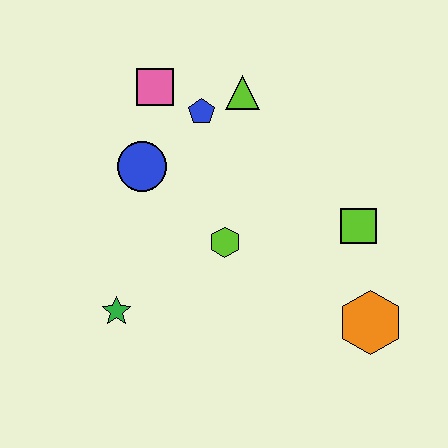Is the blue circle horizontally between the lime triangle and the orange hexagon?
No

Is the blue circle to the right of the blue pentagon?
No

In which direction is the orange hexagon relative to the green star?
The orange hexagon is to the right of the green star.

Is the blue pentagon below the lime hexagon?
No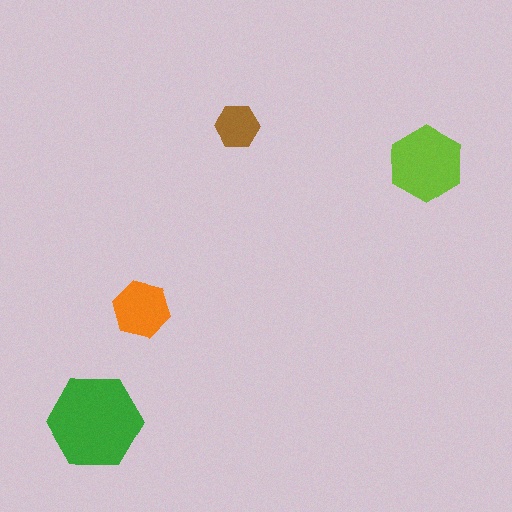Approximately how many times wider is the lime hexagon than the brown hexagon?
About 1.5 times wider.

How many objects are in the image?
There are 4 objects in the image.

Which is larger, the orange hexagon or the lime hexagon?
The lime one.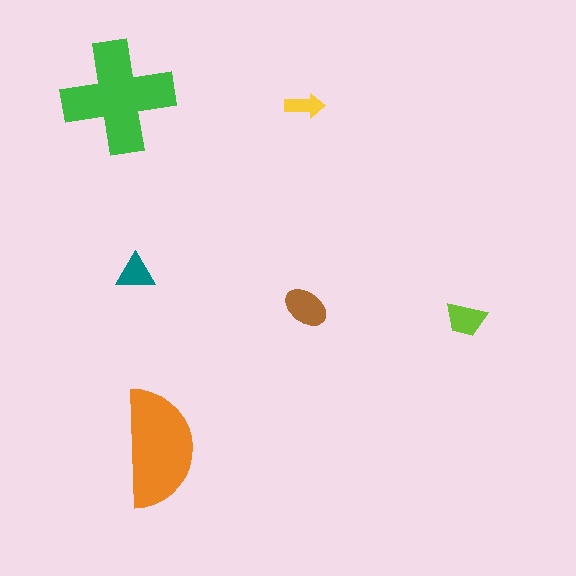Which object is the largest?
The green cross.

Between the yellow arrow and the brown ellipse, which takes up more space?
The brown ellipse.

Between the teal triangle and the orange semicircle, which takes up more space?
The orange semicircle.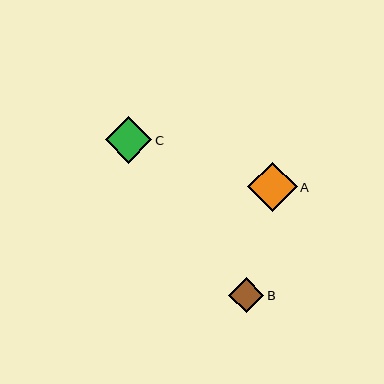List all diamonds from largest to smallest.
From largest to smallest: A, C, B.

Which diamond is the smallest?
Diamond B is the smallest with a size of approximately 35 pixels.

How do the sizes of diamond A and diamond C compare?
Diamond A and diamond C are approximately the same size.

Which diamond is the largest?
Diamond A is the largest with a size of approximately 50 pixels.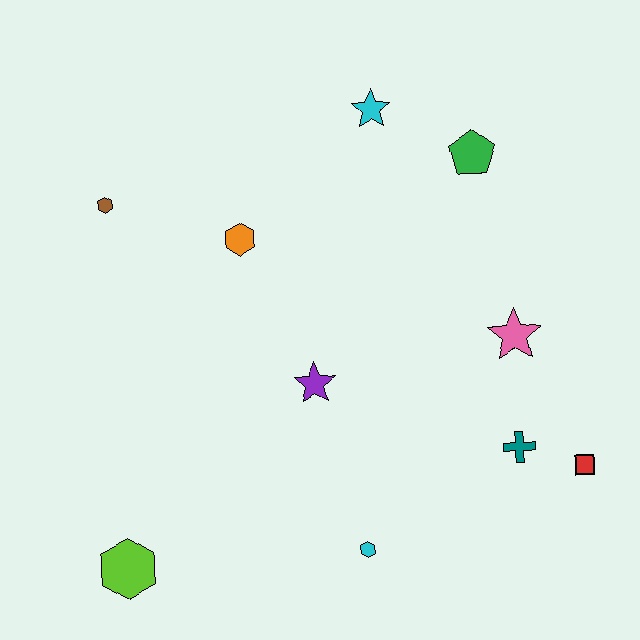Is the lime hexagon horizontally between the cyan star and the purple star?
No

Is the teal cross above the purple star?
No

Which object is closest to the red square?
The teal cross is closest to the red square.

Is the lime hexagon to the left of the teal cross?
Yes